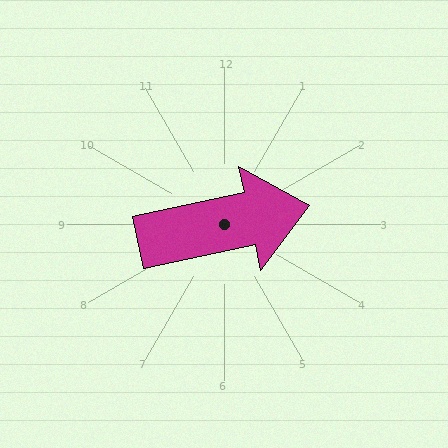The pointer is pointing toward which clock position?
Roughly 3 o'clock.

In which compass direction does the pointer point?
East.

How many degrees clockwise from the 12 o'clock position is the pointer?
Approximately 78 degrees.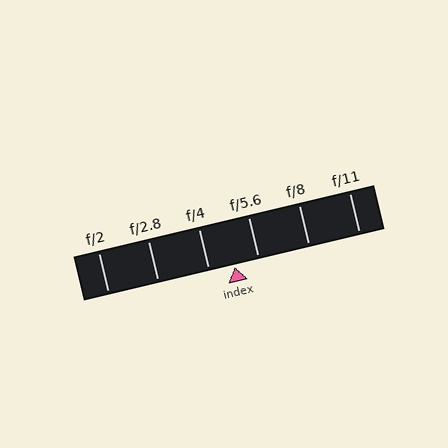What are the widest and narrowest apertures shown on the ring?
The widest aperture shown is f/2 and the narrowest is f/11.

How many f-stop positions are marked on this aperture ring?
There are 6 f-stop positions marked.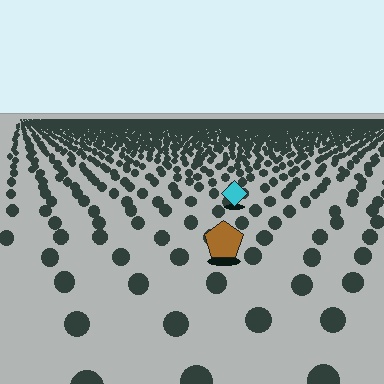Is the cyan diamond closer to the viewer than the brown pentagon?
No. The brown pentagon is closer — you can tell from the texture gradient: the ground texture is coarser near it.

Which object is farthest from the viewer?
The cyan diamond is farthest from the viewer. It appears smaller and the ground texture around it is denser.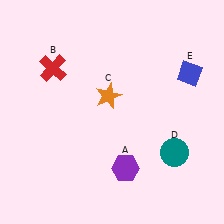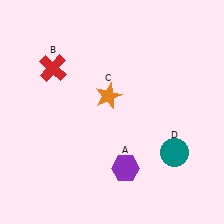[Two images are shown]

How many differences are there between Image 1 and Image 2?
There is 1 difference between the two images.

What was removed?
The blue diamond (E) was removed in Image 2.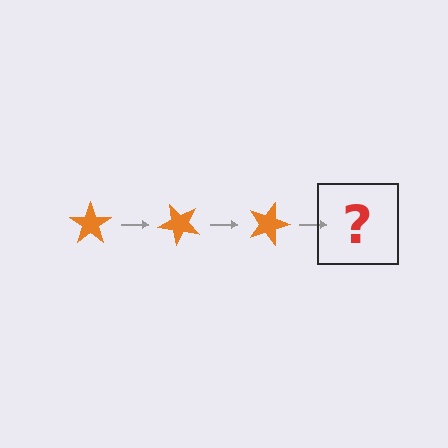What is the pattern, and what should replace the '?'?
The pattern is that the star rotates 45 degrees each step. The '?' should be an orange star rotated 135 degrees.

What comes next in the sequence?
The next element should be an orange star rotated 135 degrees.